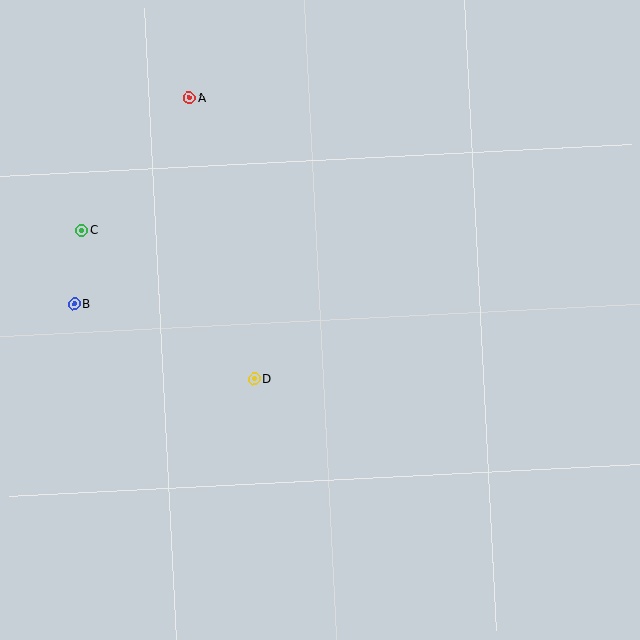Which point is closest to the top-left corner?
Point A is closest to the top-left corner.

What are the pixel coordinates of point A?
Point A is at (189, 98).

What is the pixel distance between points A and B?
The distance between A and B is 236 pixels.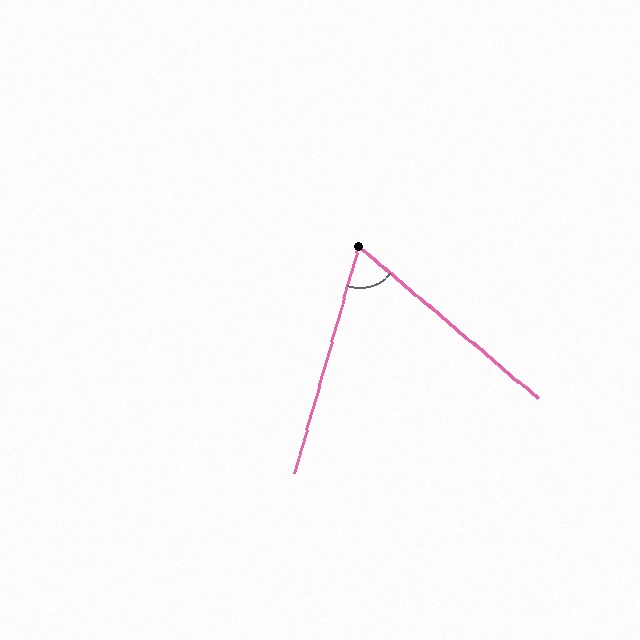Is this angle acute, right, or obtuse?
It is acute.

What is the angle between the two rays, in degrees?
Approximately 66 degrees.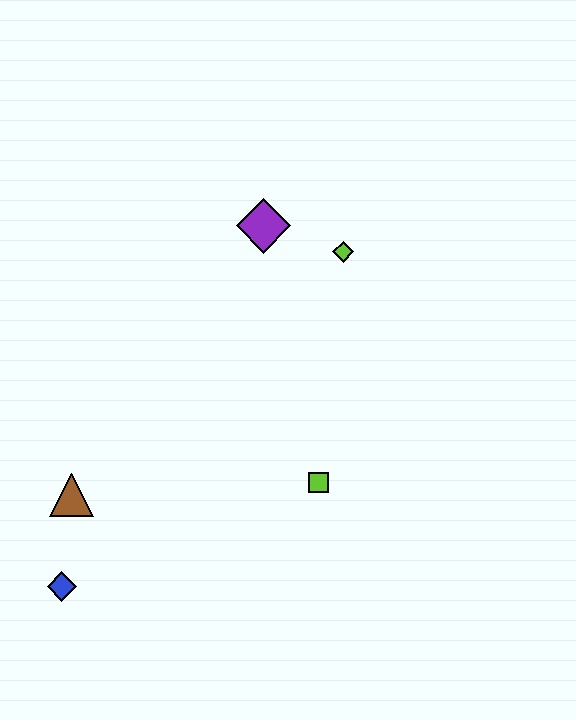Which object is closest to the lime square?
The lime diamond is closest to the lime square.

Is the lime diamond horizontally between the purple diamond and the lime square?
No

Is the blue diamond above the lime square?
No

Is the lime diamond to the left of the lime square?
No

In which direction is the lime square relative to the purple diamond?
The lime square is below the purple diamond.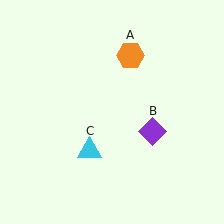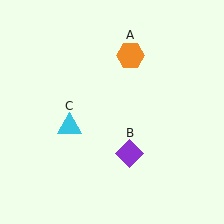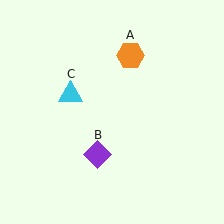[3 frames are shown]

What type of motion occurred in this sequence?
The purple diamond (object B), cyan triangle (object C) rotated clockwise around the center of the scene.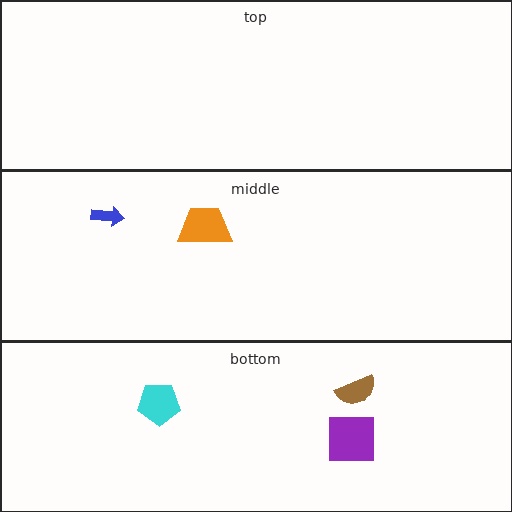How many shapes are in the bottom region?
3.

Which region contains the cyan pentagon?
The bottom region.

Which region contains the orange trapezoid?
The middle region.